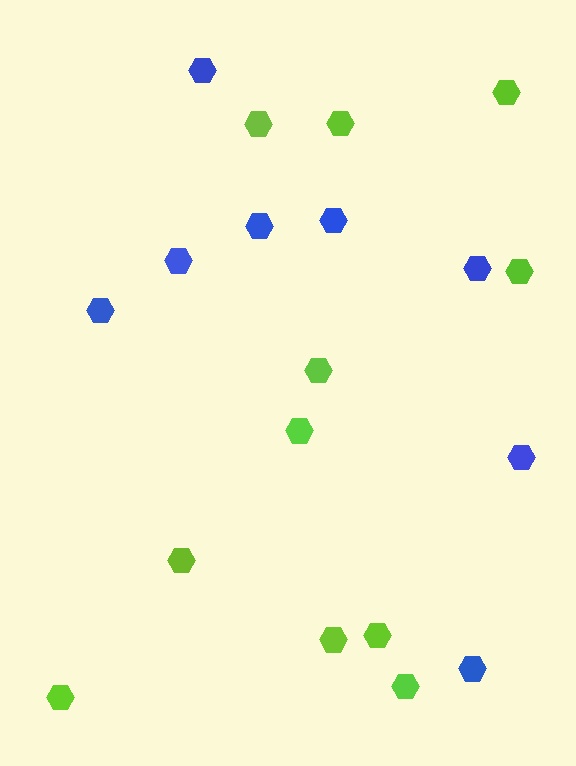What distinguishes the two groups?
There are 2 groups: one group of blue hexagons (8) and one group of lime hexagons (11).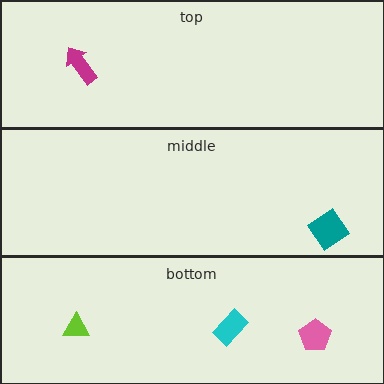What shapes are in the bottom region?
The pink pentagon, the lime triangle, the cyan rectangle.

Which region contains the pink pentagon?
The bottom region.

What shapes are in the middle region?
The teal diamond.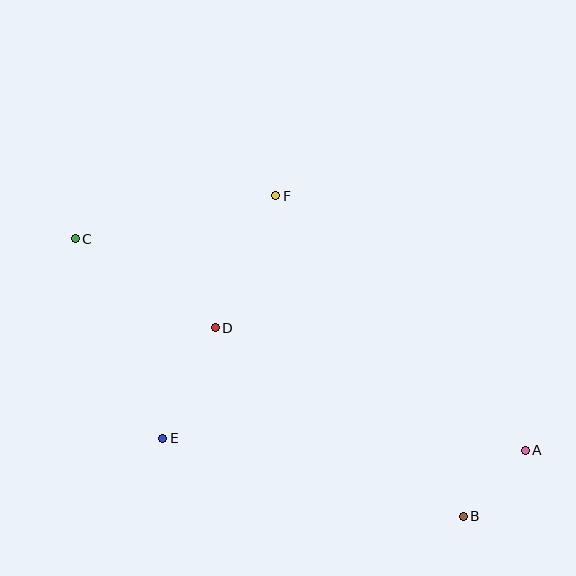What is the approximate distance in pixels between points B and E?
The distance between B and E is approximately 310 pixels.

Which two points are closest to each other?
Points A and B are closest to each other.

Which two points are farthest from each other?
Points A and C are farthest from each other.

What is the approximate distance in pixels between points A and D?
The distance between A and D is approximately 333 pixels.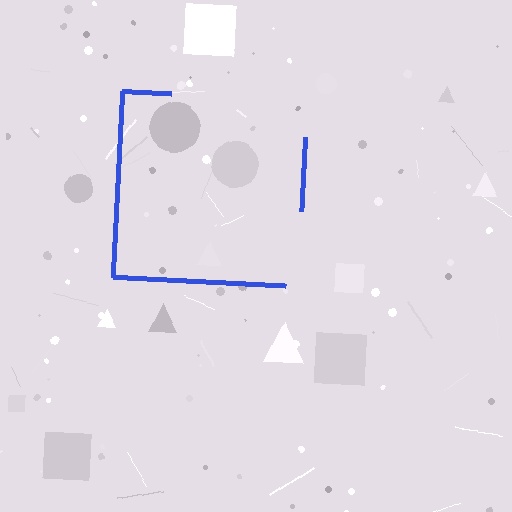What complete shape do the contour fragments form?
The contour fragments form a square.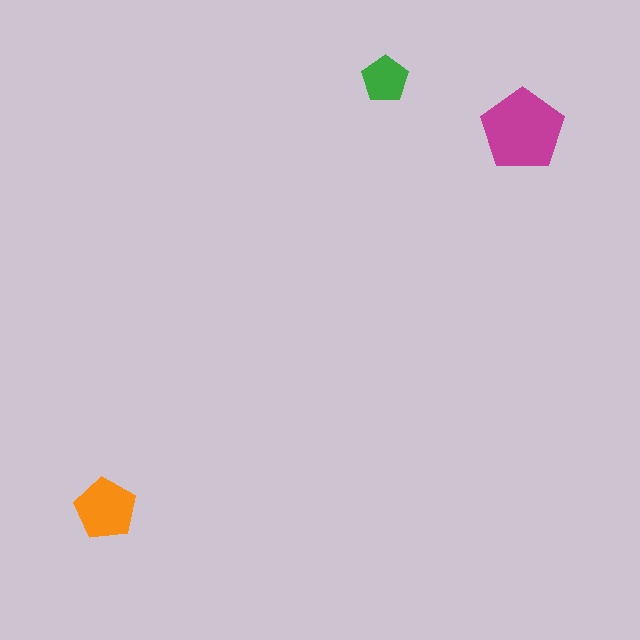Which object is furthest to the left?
The orange pentagon is leftmost.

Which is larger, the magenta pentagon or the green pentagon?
The magenta one.